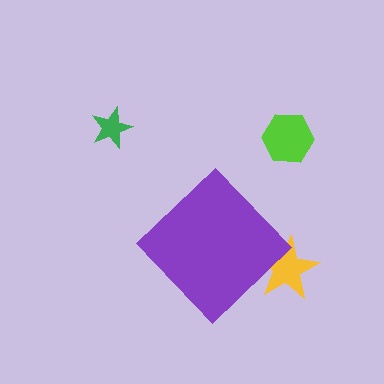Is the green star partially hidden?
No, the green star is fully visible.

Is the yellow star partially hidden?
Yes, the yellow star is partially hidden behind the purple diamond.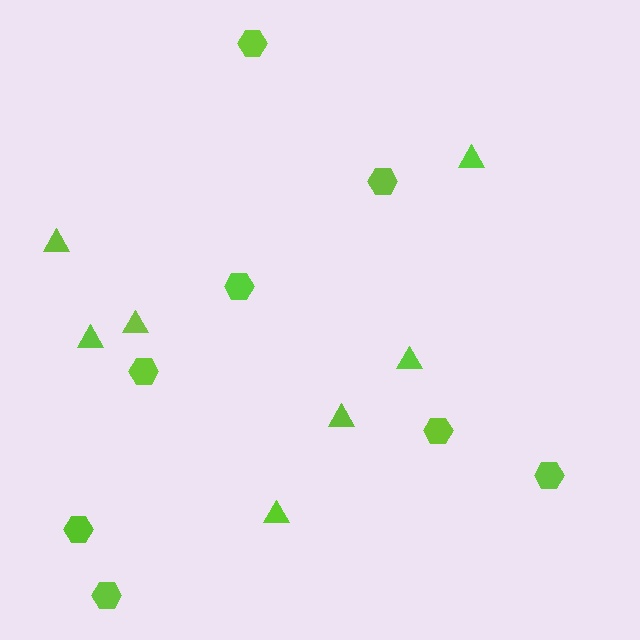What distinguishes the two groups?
There are 2 groups: one group of triangles (7) and one group of hexagons (8).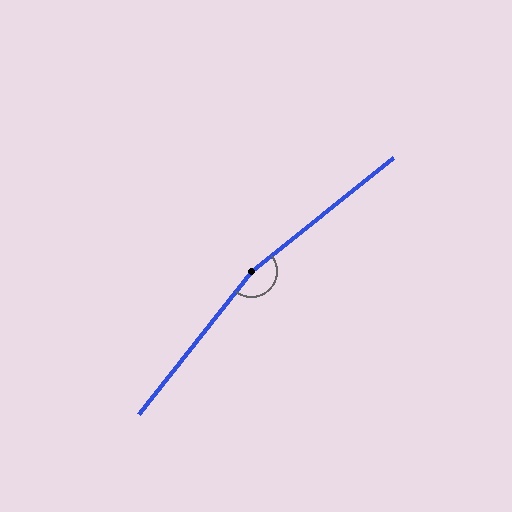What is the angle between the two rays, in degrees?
Approximately 167 degrees.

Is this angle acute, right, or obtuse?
It is obtuse.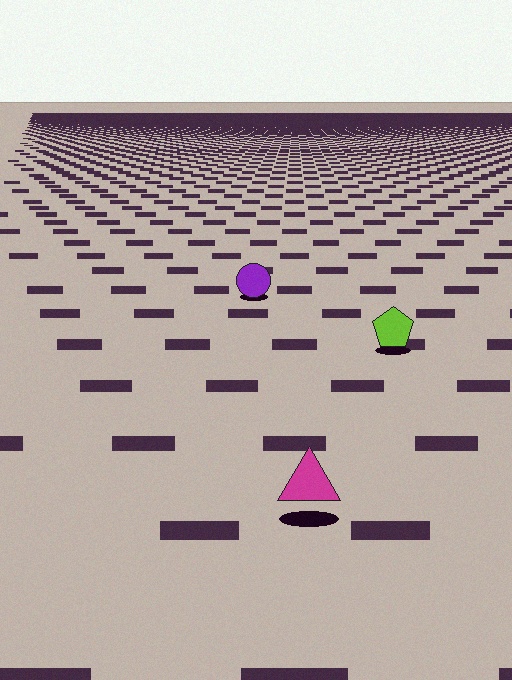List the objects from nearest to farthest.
From nearest to farthest: the magenta triangle, the lime pentagon, the purple circle.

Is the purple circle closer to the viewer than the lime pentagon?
No. The lime pentagon is closer — you can tell from the texture gradient: the ground texture is coarser near it.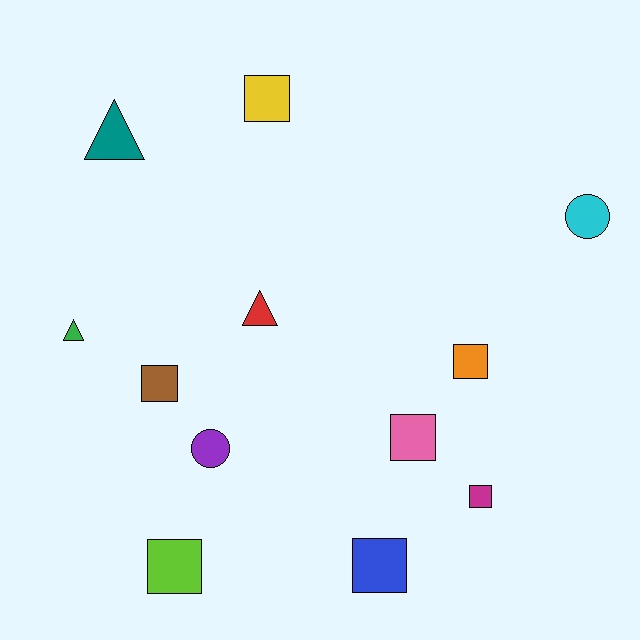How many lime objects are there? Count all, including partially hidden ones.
There is 1 lime object.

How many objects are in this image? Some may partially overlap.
There are 12 objects.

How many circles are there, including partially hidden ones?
There are 2 circles.